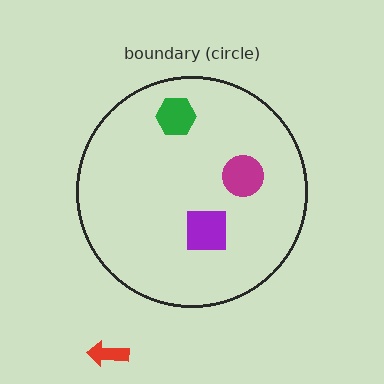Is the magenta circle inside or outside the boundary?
Inside.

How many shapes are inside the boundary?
3 inside, 1 outside.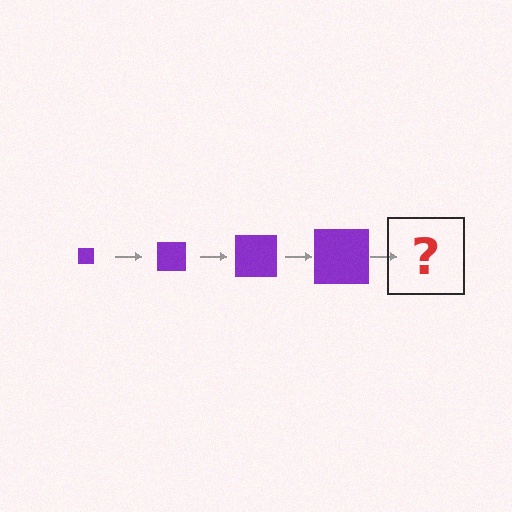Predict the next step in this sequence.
The next step is a purple square, larger than the previous one.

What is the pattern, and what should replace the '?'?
The pattern is that the square gets progressively larger each step. The '?' should be a purple square, larger than the previous one.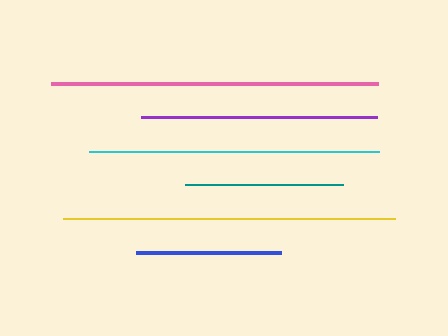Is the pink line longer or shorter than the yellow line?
The yellow line is longer than the pink line.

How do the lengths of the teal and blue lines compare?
The teal and blue lines are approximately the same length.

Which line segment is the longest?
The yellow line is the longest at approximately 332 pixels.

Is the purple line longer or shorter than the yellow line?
The yellow line is longer than the purple line.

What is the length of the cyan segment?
The cyan segment is approximately 289 pixels long.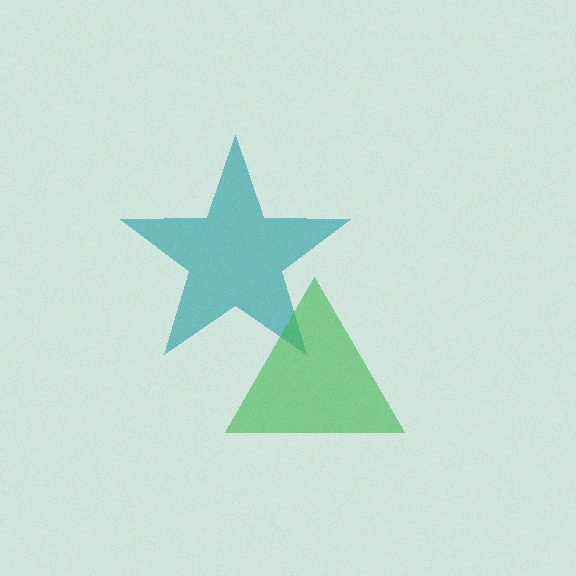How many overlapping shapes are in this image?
There are 2 overlapping shapes in the image.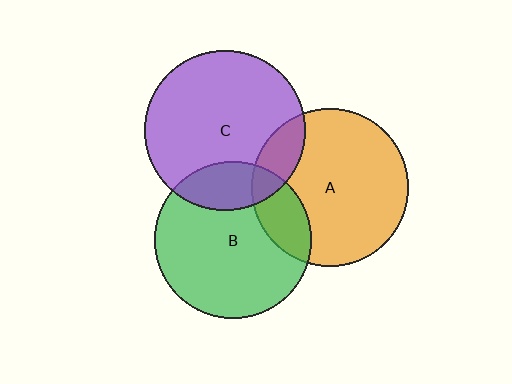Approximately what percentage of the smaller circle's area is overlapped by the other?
Approximately 20%.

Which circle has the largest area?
Circle C (purple).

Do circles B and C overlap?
Yes.